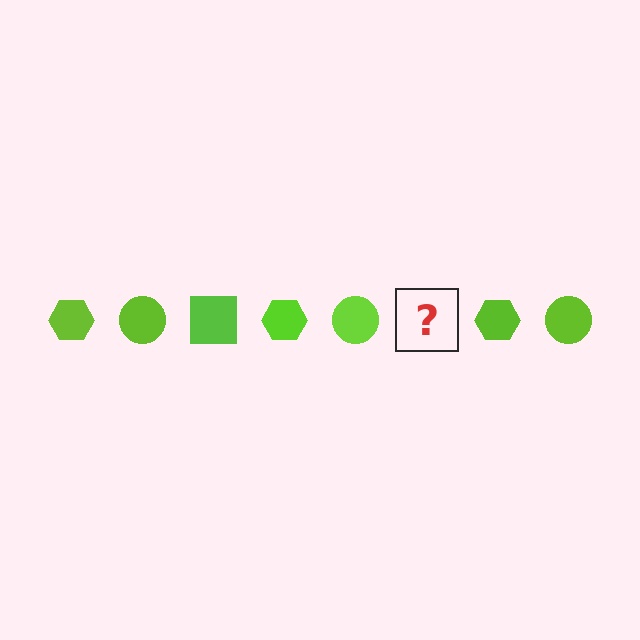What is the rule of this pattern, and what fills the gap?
The rule is that the pattern cycles through hexagon, circle, square shapes in lime. The gap should be filled with a lime square.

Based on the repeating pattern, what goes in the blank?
The blank should be a lime square.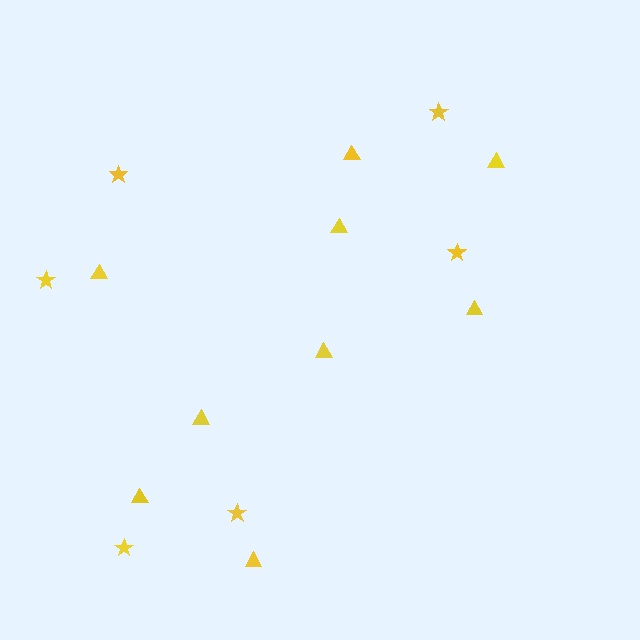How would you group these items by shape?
There are 2 groups: one group of triangles (9) and one group of stars (6).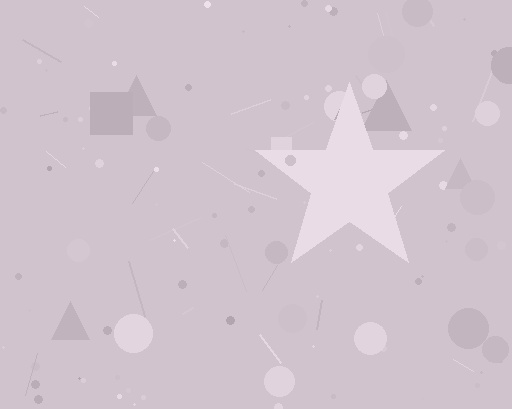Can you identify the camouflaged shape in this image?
The camouflaged shape is a star.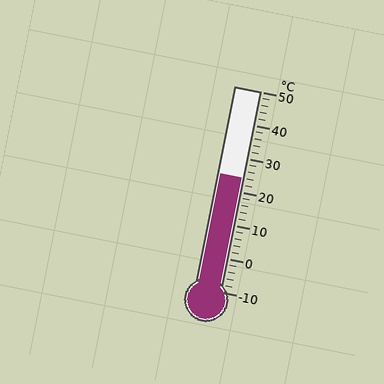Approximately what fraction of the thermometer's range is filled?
The thermometer is filled to approximately 55% of its range.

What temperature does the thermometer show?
The thermometer shows approximately 24°C.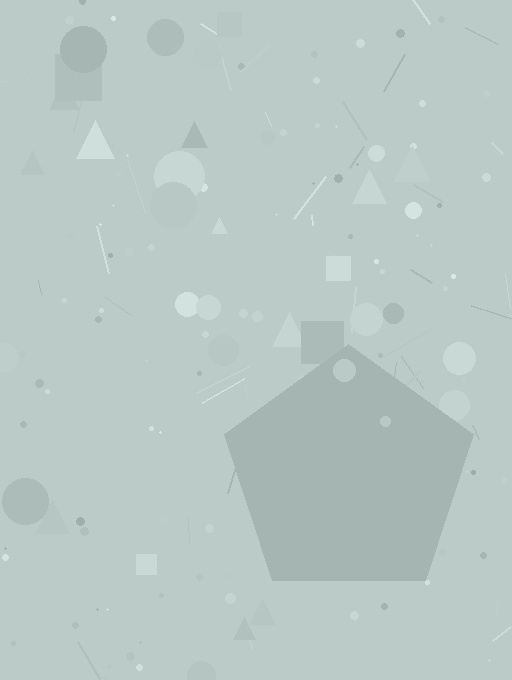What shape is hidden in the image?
A pentagon is hidden in the image.